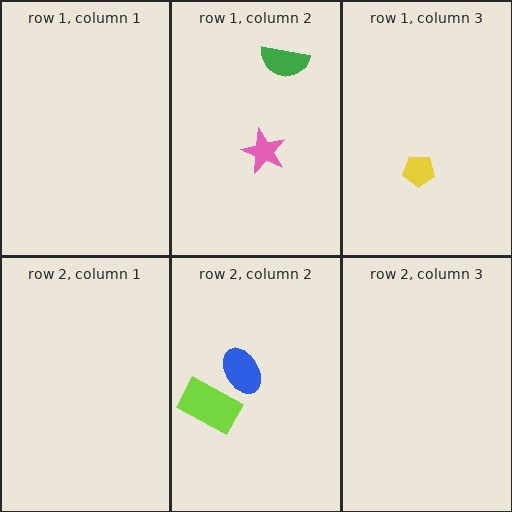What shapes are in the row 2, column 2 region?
The lime rectangle, the blue ellipse.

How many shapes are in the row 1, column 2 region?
2.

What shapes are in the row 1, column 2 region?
The pink star, the green semicircle.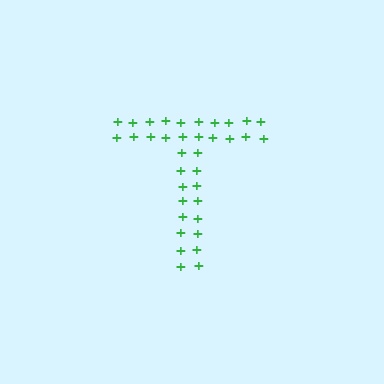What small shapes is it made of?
It is made of small plus signs.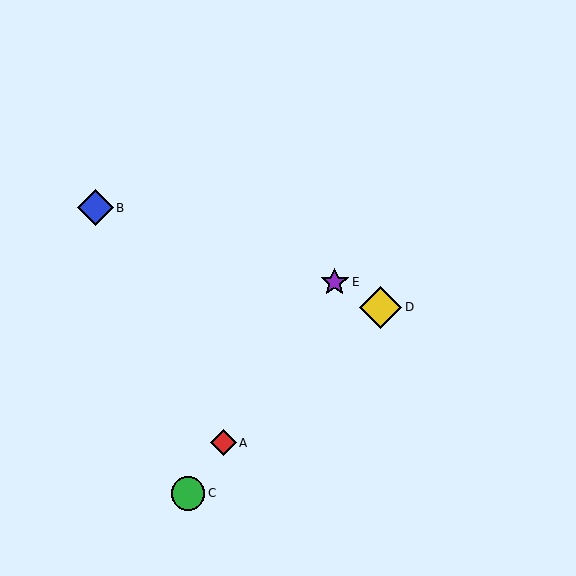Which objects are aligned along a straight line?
Objects A, C, E are aligned along a straight line.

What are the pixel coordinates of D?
Object D is at (380, 307).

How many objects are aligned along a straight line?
3 objects (A, C, E) are aligned along a straight line.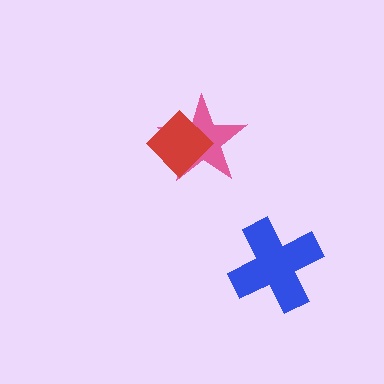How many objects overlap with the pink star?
1 object overlaps with the pink star.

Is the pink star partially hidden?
Yes, it is partially covered by another shape.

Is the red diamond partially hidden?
No, no other shape covers it.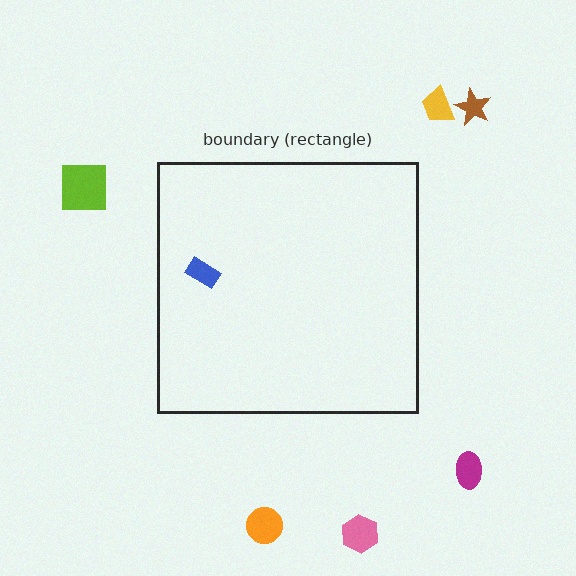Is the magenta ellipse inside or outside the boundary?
Outside.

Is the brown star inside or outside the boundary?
Outside.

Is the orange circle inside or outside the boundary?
Outside.